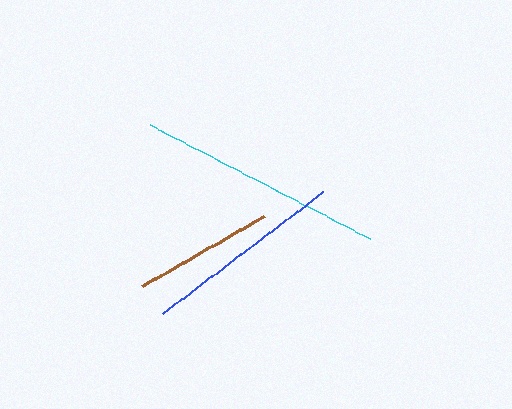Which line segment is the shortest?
The brown line is the shortest at approximately 141 pixels.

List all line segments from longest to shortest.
From longest to shortest: cyan, blue, brown.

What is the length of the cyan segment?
The cyan segment is approximately 248 pixels long.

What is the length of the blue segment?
The blue segment is approximately 201 pixels long.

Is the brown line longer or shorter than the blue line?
The blue line is longer than the brown line.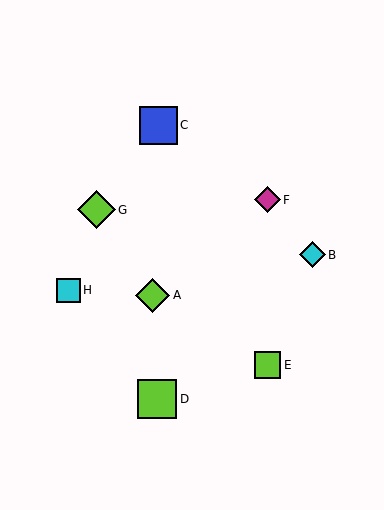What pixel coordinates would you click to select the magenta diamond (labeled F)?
Click at (267, 200) to select the magenta diamond F.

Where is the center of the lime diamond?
The center of the lime diamond is at (96, 210).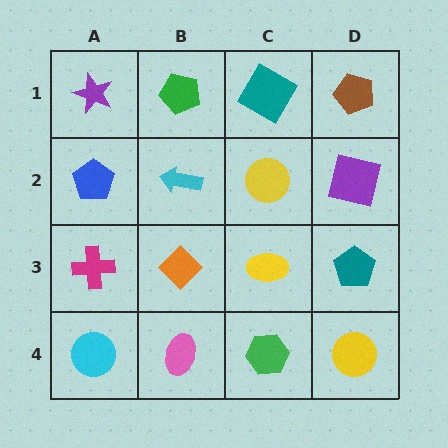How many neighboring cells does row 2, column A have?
3.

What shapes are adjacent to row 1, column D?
A purple square (row 2, column D), a teal square (row 1, column C).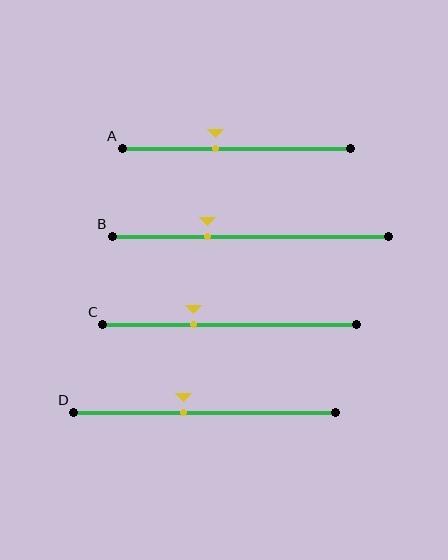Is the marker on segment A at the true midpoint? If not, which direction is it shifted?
No, the marker on segment A is shifted to the left by about 9% of the segment length.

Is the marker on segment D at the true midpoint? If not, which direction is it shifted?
No, the marker on segment D is shifted to the left by about 8% of the segment length.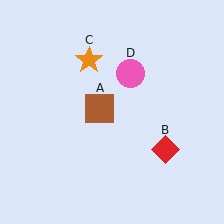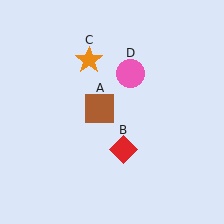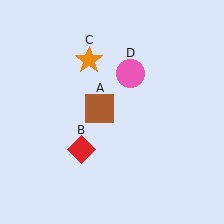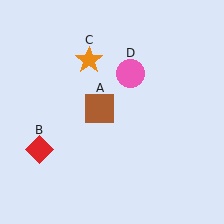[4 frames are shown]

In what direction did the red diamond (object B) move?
The red diamond (object B) moved left.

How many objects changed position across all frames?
1 object changed position: red diamond (object B).